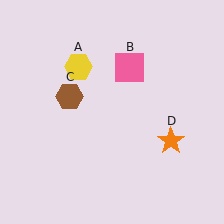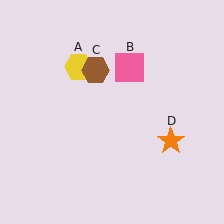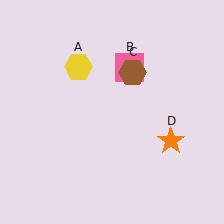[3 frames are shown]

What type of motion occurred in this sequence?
The brown hexagon (object C) rotated clockwise around the center of the scene.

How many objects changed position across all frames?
1 object changed position: brown hexagon (object C).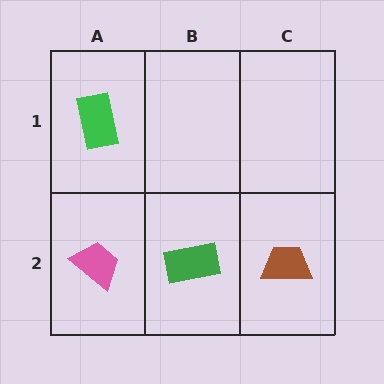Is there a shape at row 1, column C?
No, that cell is empty.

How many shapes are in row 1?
1 shape.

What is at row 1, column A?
A green rectangle.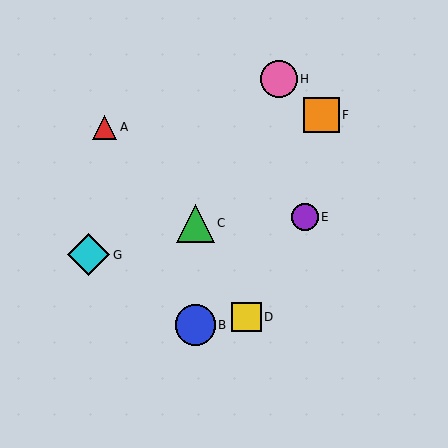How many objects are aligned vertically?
2 objects (B, C) are aligned vertically.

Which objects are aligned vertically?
Objects B, C are aligned vertically.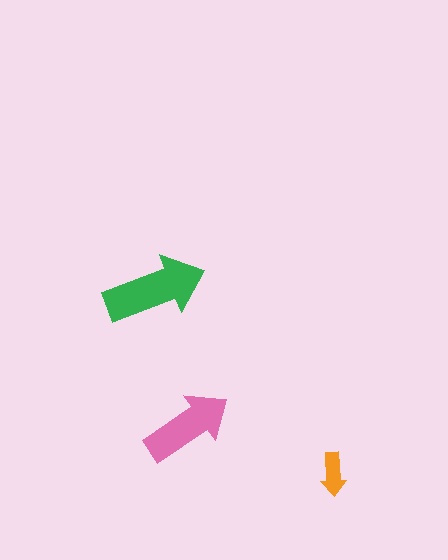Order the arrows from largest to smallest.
the green one, the pink one, the orange one.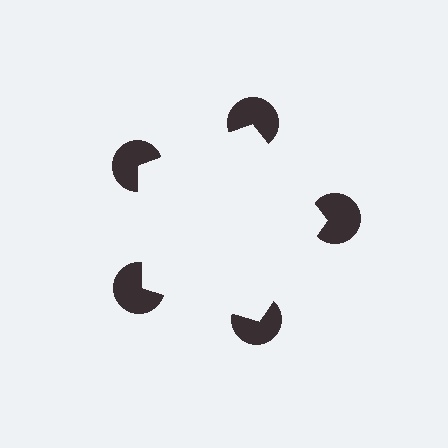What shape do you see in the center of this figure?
An illusory pentagon — its edges are inferred from the aligned wedge cuts in the pac-man discs, not physically drawn.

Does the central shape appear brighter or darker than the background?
It typically appears slightly brighter than the background, even though no actual brightness change is drawn.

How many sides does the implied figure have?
5 sides.